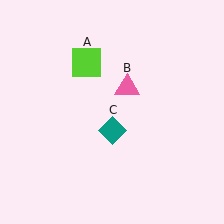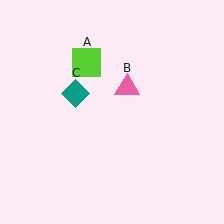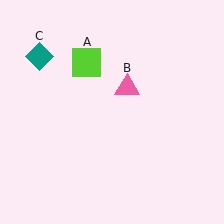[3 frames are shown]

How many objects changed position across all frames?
1 object changed position: teal diamond (object C).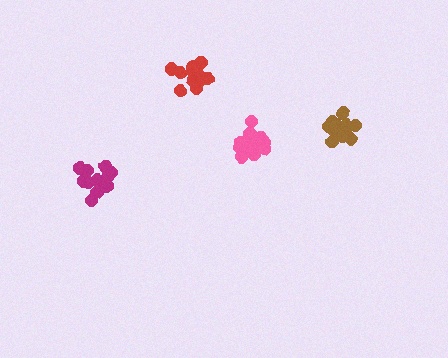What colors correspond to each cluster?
The clusters are colored: brown, red, magenta, pink.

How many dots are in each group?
Group 1: 14 dots, Group 2: 16 dots, Group 3: 13 dots, Group 4: 18 dots (61 total).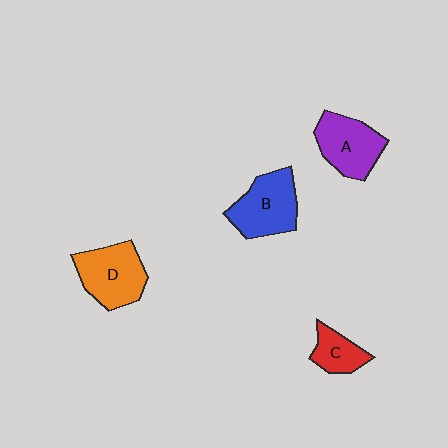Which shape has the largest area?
Shape D (orange).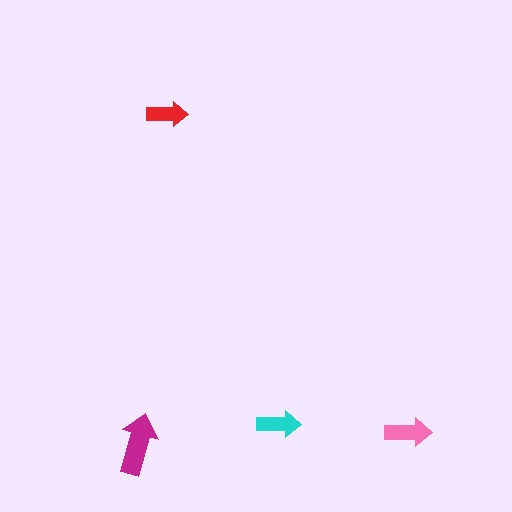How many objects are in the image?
There are 4 objects in the image.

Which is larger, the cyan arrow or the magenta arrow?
The magenta one.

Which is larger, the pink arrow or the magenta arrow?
The magenta one.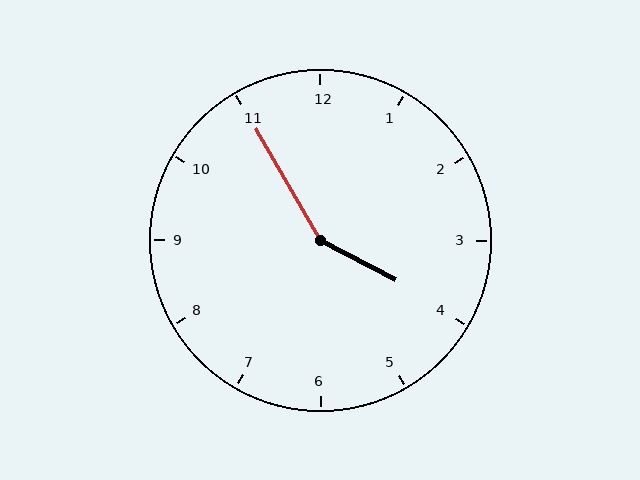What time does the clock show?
3:55.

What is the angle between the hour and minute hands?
Approximately 148 degrees.